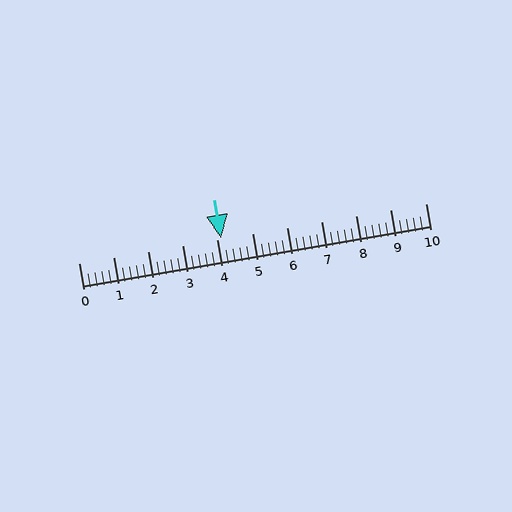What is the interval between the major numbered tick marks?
The major tick marks are spaced 1 units apart.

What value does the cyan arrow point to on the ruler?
The cyan arrow points to approximately 4.1.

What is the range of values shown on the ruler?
The ruler shows values from 0 to 10.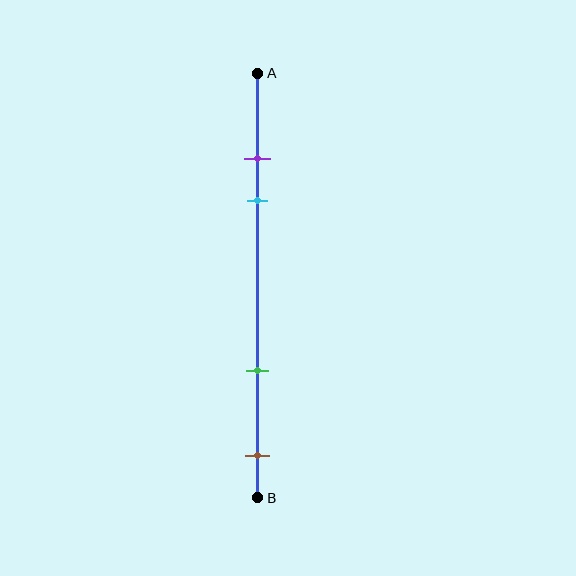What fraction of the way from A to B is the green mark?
The green mark is approximately 70% (0.7) of the way from A to B.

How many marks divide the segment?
There are 4 marks dividing the segment.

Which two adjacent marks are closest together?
The purple and cyan marks are the closest adjacent pair.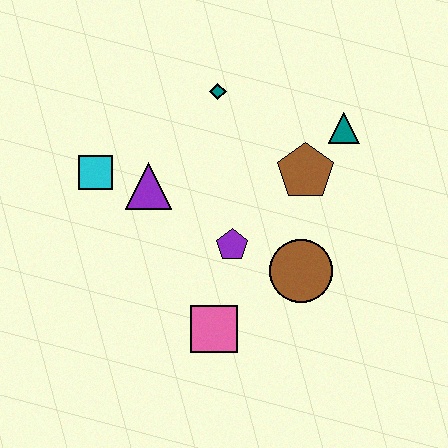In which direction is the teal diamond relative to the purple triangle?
The teal diamond is above the purple triangle.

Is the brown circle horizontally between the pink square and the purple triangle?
No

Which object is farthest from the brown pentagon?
The cyan square is farthest from the brown pentagon.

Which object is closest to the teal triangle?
The brown pentagon is closest to the teal triangle.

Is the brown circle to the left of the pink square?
No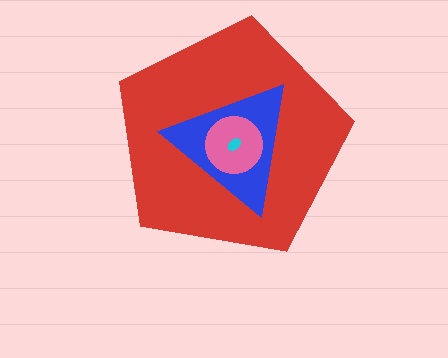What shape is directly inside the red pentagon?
The blue triangle.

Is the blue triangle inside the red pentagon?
Yes.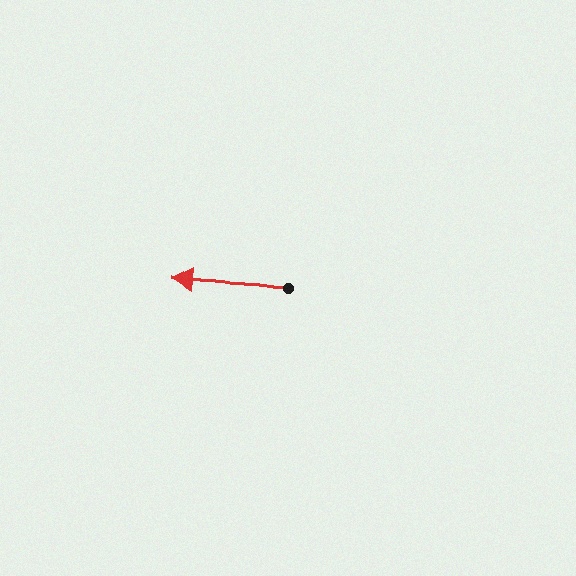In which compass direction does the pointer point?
West.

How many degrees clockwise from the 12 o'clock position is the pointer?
Approximately 274 degrees.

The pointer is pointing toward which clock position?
Roughly 9 o'clock.